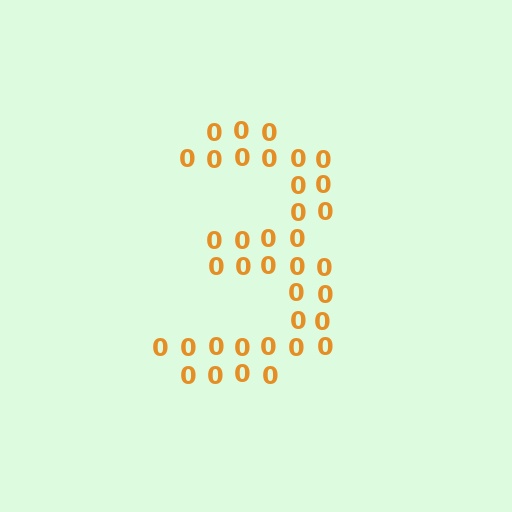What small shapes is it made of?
It is made of small digit 0's.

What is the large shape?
The large shape is the digit 3.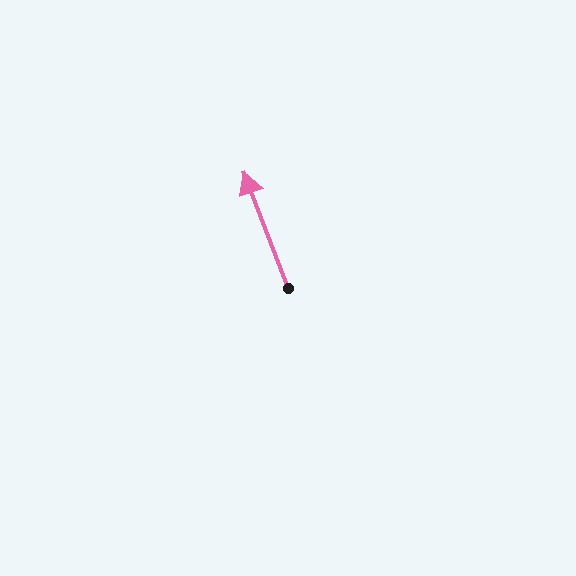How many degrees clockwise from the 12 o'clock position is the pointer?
Approximately 339 degrees.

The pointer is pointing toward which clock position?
Roughly 11 o'clock.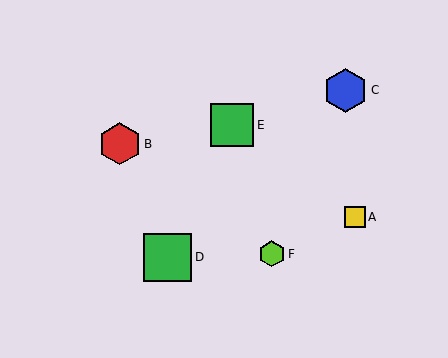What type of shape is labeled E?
Shape E is a green square.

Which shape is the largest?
The green square (labeled D) is the largest.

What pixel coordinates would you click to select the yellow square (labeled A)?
Click at (355, 217) to select the yellow square A.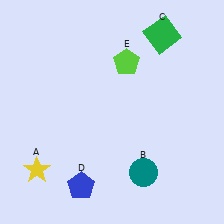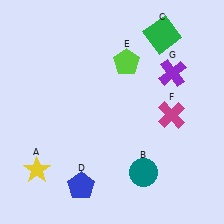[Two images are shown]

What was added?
A magenta cross (F), a purple cross (G) were added in Image 2.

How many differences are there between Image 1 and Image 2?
There are 2 differences between the two images.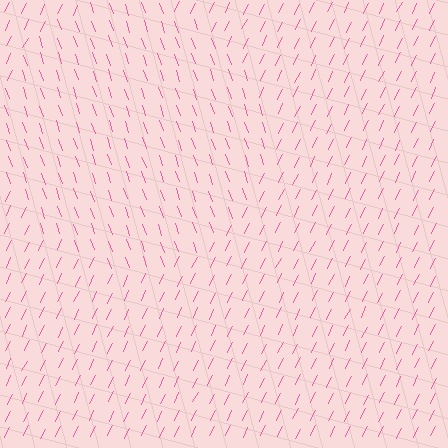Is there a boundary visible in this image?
Yes, there is a texture boundary formed by a change in line orientation.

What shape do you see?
I see a circle.